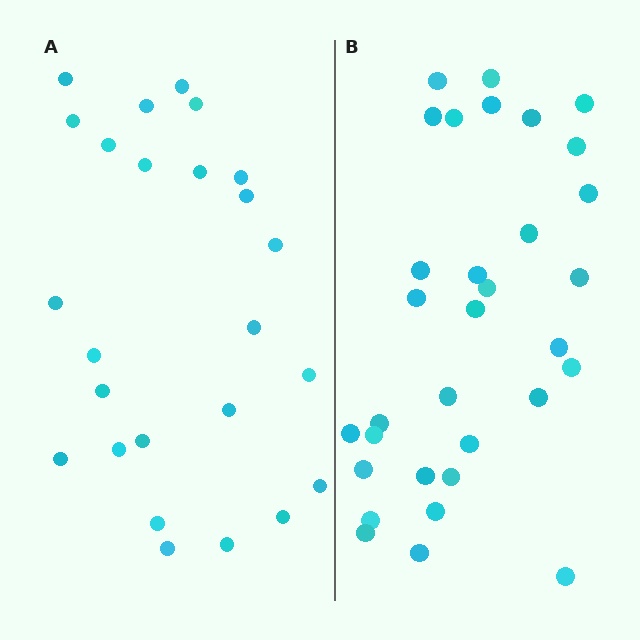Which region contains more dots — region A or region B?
Region B (the right region) has more dots.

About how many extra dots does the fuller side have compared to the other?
Region B has roughly 8 or so more dots than region A.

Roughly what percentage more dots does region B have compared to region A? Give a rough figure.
About 30% more.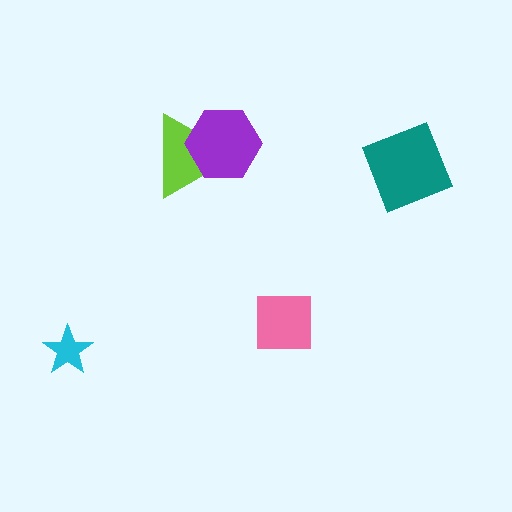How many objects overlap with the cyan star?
0 objects overlap with the cyan star.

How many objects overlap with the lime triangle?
1 object overlaps with the lime triangle.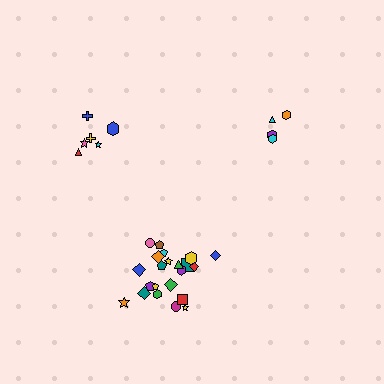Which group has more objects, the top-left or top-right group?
The top-left group.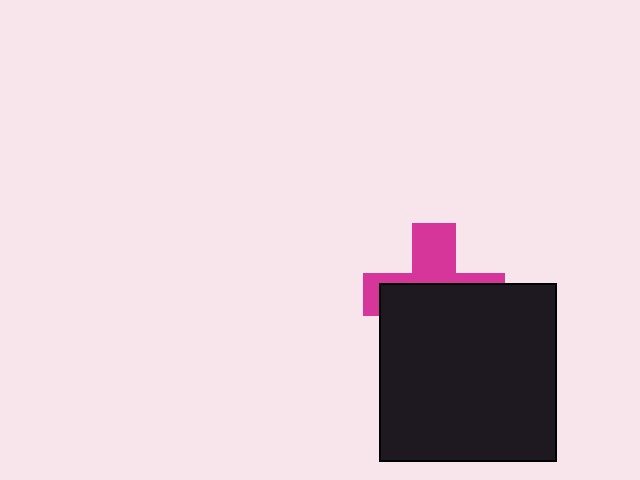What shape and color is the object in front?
The object in front is a black square.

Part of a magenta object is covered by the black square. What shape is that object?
It is a cross.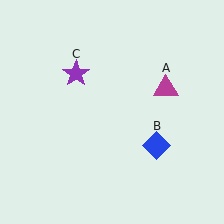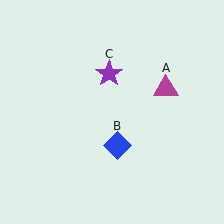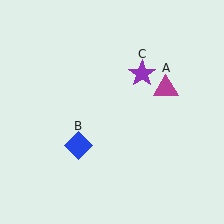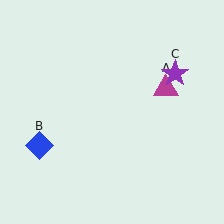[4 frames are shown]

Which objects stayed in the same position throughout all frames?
Magenta triangle (object A) remained stationary.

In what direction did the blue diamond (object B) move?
The blue diamond (object B) moved left.